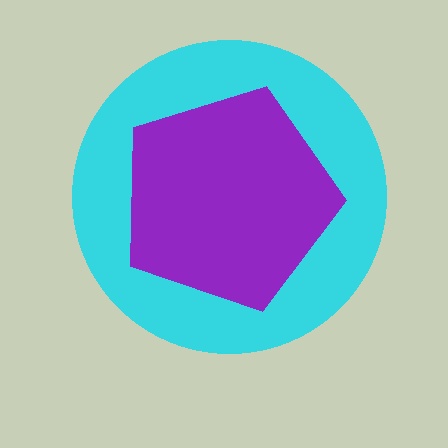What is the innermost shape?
The purple pentagon.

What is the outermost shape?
The cyan circle.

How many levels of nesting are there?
2.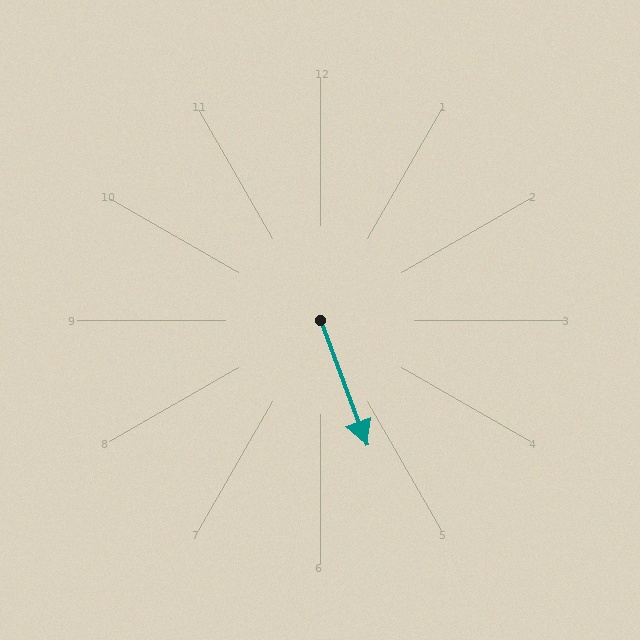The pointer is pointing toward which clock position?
Roughly 5 o'clock.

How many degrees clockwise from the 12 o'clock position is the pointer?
Approximately 159 degrees.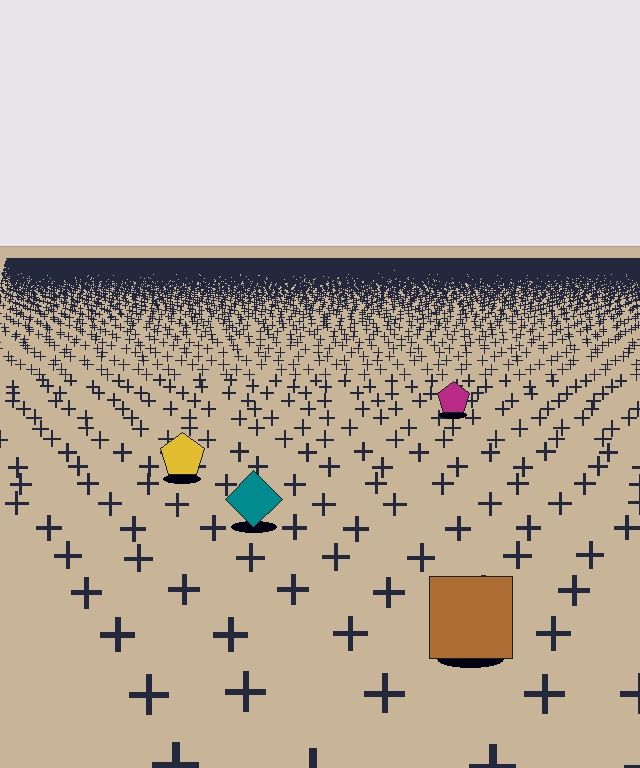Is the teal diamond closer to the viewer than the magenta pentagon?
Yes. The teal diamond is closer — you can tell from the texture gradient: the ground texture is coarser near it.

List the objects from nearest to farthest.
From nearest to farthest: the brown square, the teal diamond, the yellow pentagon, the magenta pentagon.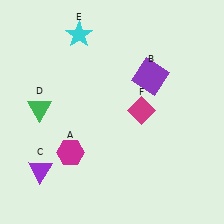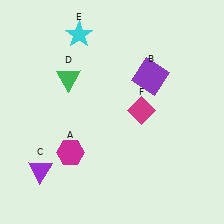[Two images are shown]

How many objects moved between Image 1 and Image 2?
1 object moved between the two images.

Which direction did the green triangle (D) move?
The green triangle (D) moved up.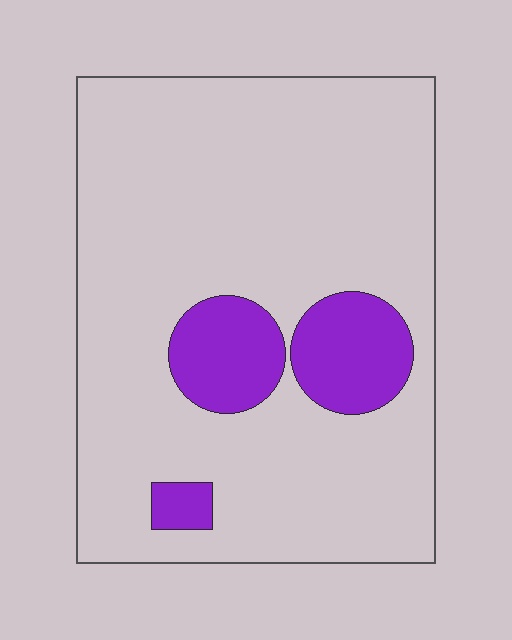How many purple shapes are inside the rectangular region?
3.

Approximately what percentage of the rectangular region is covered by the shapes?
Approximately 15%.